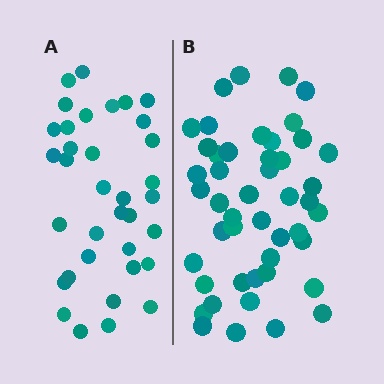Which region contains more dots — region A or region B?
Region B (the right region) has more dots.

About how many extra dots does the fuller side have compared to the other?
Region B has roughly 12 or so more dots than region A.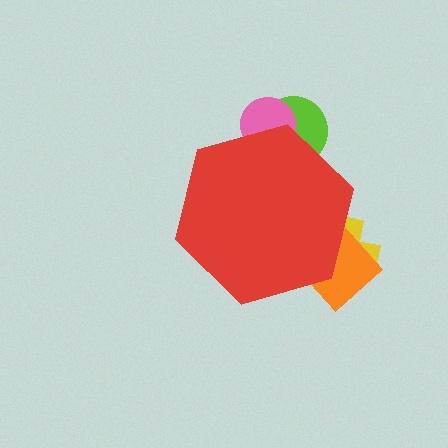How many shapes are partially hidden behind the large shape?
4 shapes are partially hidden.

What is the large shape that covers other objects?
A red hexagon.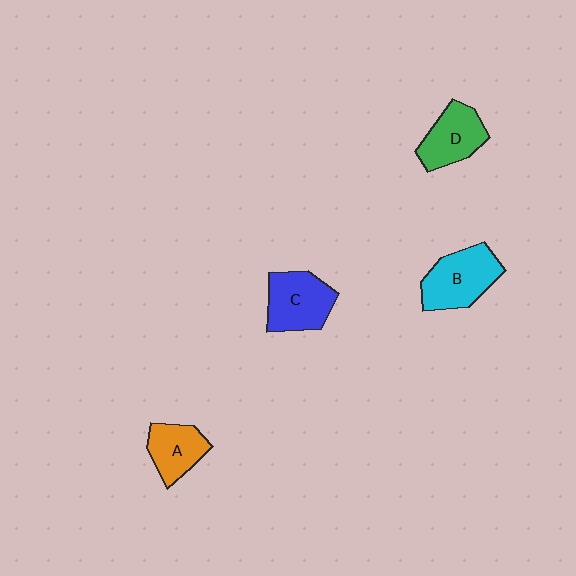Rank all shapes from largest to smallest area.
From largest to smallest: B (cyan), C (blue), D (green), A (orange).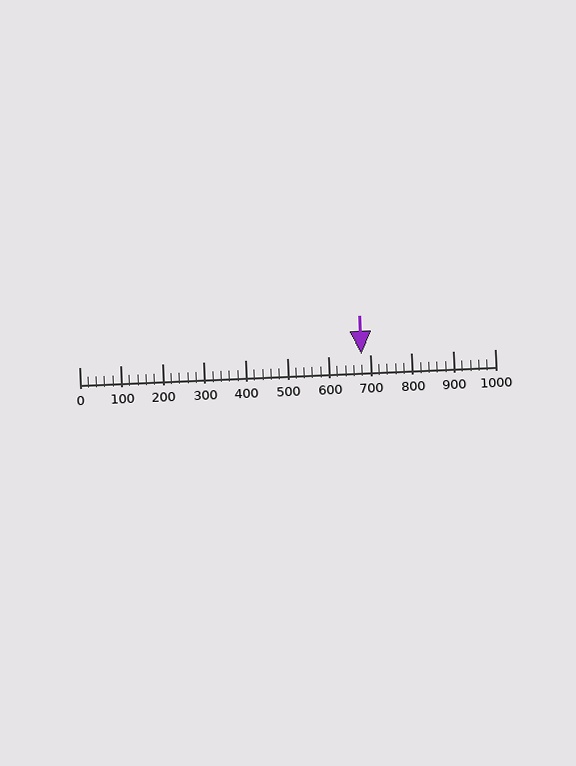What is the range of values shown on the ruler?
The ruler shows values from 0 to 1000.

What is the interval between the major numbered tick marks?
The major tick marks are spaced 100 units apart.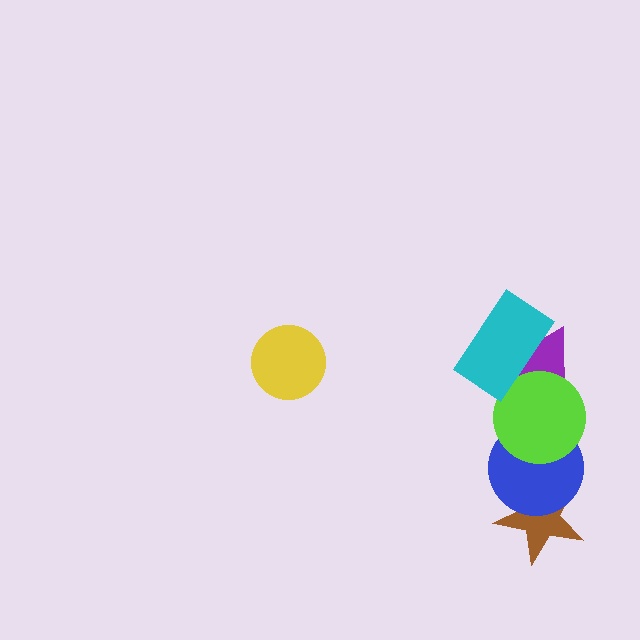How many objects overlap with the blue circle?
2 objects overlap with the blue circle.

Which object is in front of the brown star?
The blue circle is in front of the brown star.